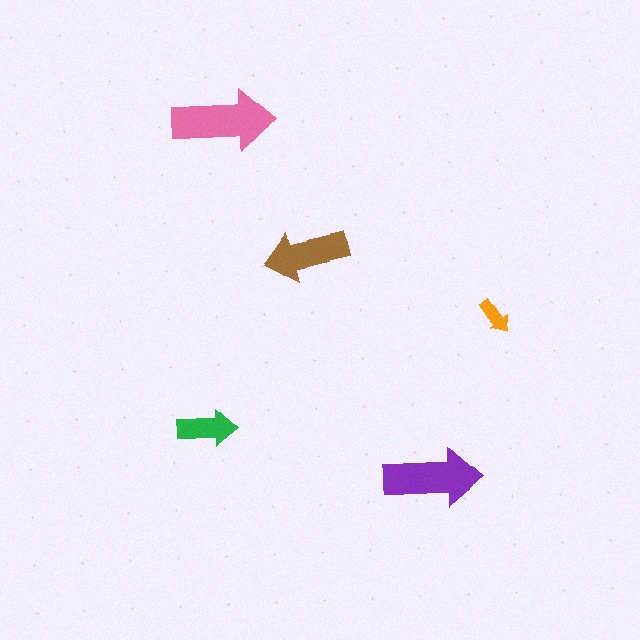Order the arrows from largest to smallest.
the pink one, the purple one, the brown one, the green one, the orange one.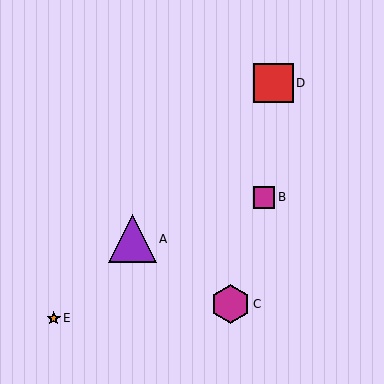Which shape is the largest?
The purple triangle (labeled A) is the largest.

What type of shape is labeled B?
Shape B is a magenta square.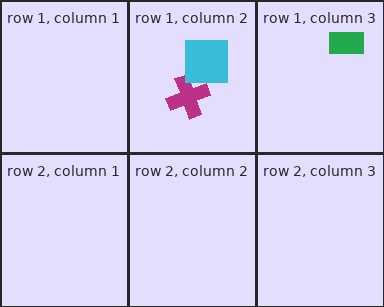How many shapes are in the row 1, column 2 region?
2.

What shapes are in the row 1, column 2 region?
The magenta cross, the cyan square.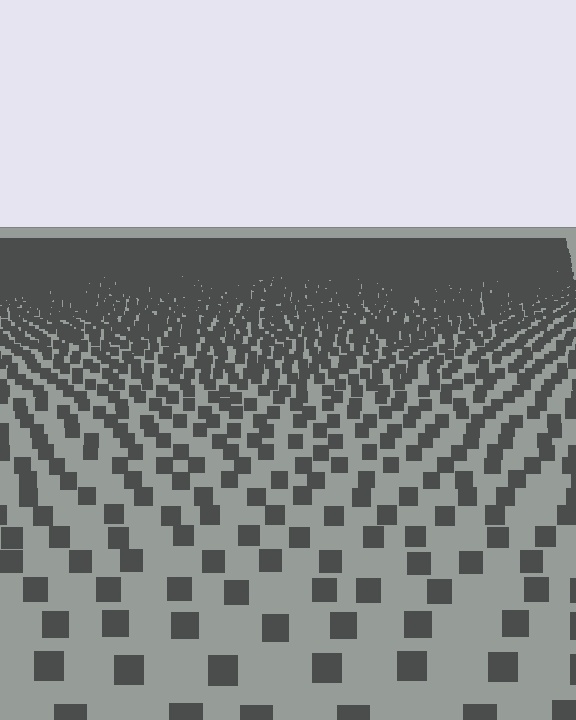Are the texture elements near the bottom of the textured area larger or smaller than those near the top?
Larger. Near the bottom, elements are closer to the viewer and appear at a bigger on-screen size.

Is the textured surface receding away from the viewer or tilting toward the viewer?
The surface is receding away from the viewer. Texture elements get smaller and denser toward the top.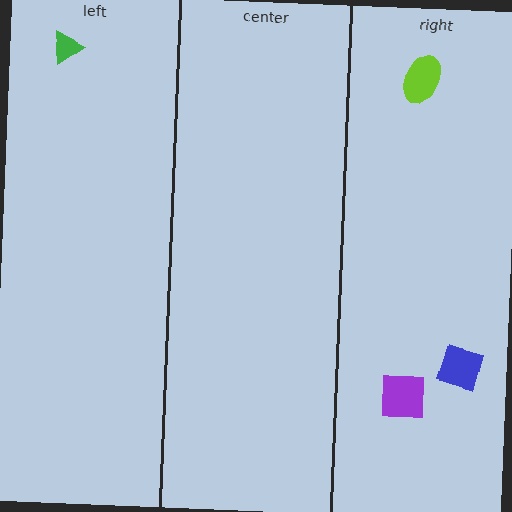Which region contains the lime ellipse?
The right region.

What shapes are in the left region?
The green triangle.